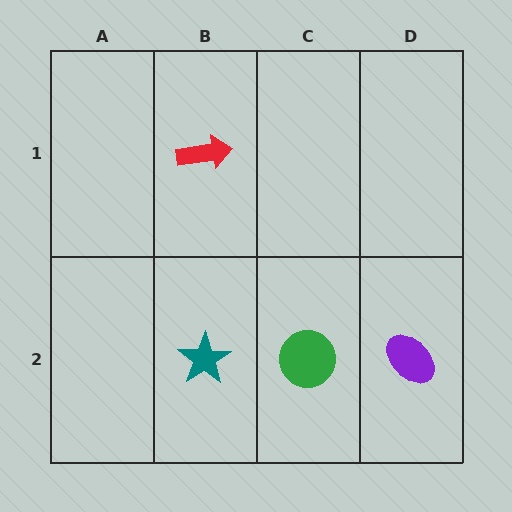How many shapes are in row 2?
3 shapes.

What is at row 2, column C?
A green circle.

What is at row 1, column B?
A red arrow.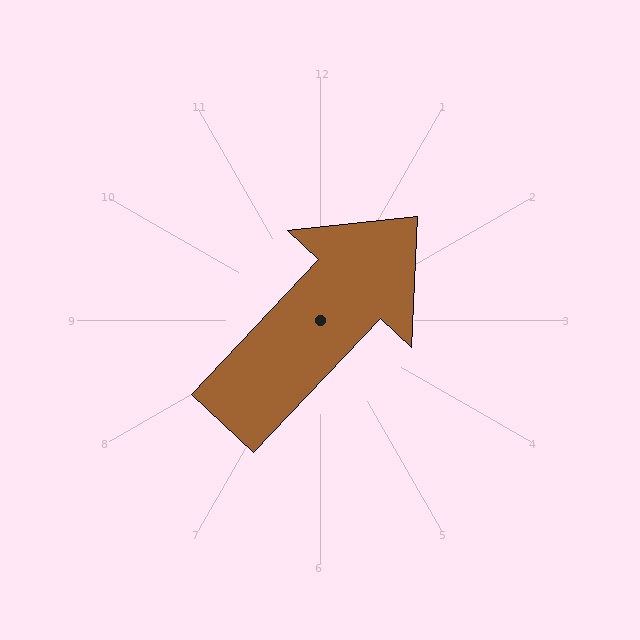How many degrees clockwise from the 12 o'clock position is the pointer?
Approximately 43 degrees.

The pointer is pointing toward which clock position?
Roughly 1 o'clock.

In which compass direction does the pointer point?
Northeast.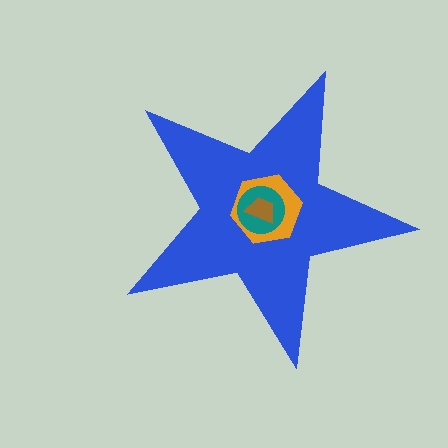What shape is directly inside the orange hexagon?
The teal circle.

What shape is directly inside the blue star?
The orange hexagon.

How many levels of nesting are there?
4.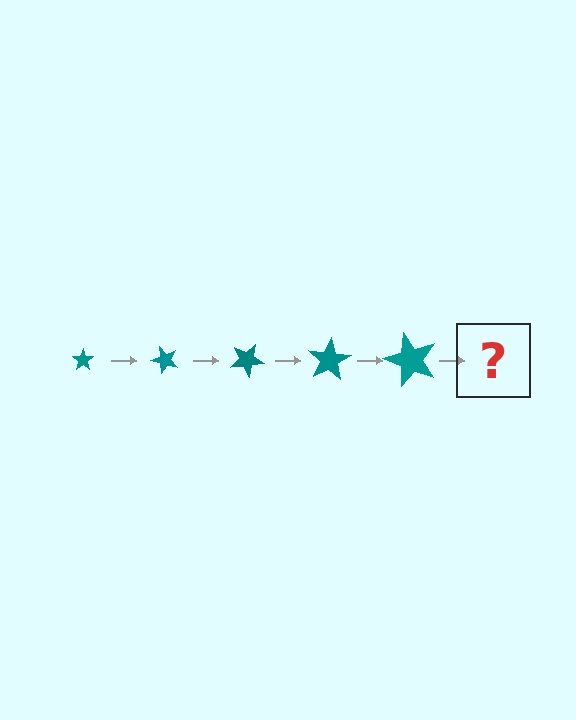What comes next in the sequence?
The next element should be a star, larger than the previous one and rotated 250 degrees from the start.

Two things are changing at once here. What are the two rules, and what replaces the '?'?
The two rules are that the star grows larger each step and it rotates 50 degrees each step. The '?' should be a star, larger than the previous one and rotated 250 degrees from the start.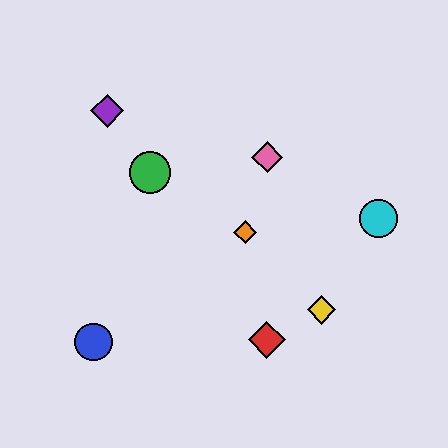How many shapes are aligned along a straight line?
3 shapes (the red diamond, the green circle, the purple diamond) are aligned along a straight line.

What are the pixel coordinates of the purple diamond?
The purple diamond is at (107, 111).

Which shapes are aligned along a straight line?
The red diamond, the green circle, the purple diamond are aligned along a straight line.